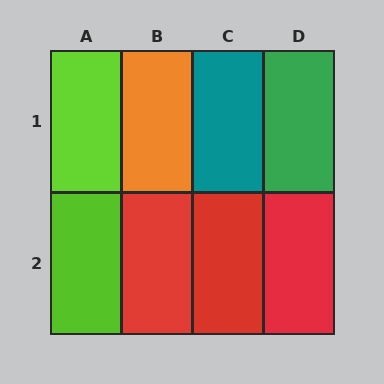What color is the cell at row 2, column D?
Red.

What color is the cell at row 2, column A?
Lime.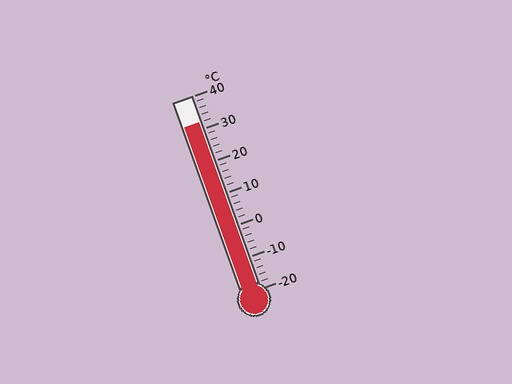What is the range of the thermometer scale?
The thermometer scale ranges from -20°C to 40°C.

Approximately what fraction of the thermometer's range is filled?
The thermometer is filled to approximately 85% of its range.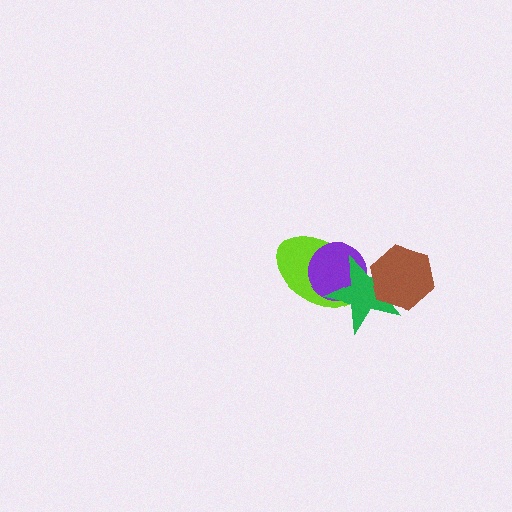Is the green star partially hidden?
Yes, it is partially covered by another shape.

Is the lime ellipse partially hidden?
Yes, it is partially covered by another shape.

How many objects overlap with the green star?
3 objects overlap with the green star.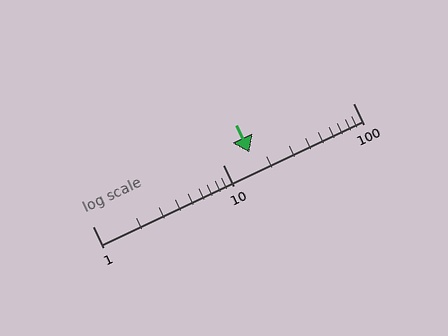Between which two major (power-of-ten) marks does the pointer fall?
The pointer is between 10 and 100.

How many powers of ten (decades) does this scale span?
The scale spans 2 decades, from 1 to 100.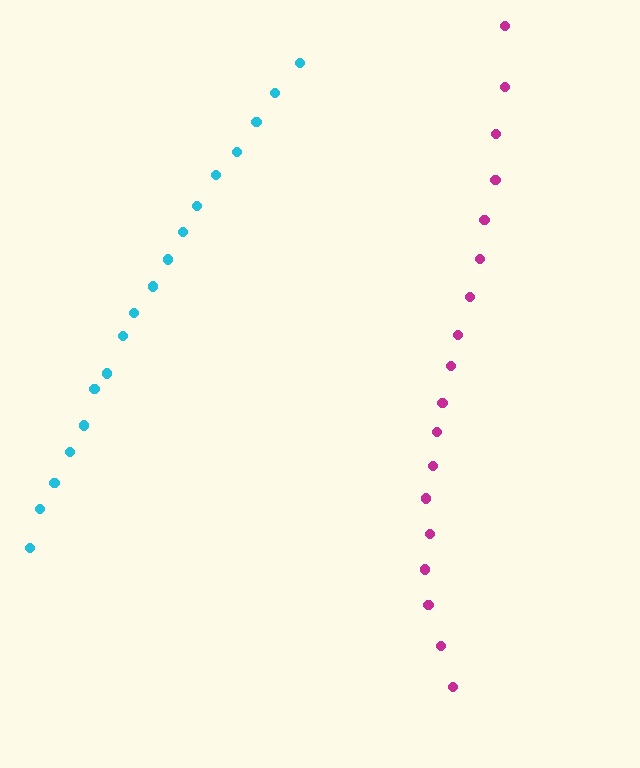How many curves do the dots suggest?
There are 2 distinct paths.